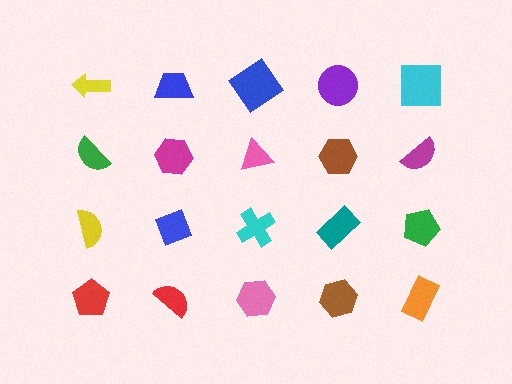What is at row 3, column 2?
A blue diamond.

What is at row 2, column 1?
A green semicircle.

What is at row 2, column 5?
A magenta semicircle.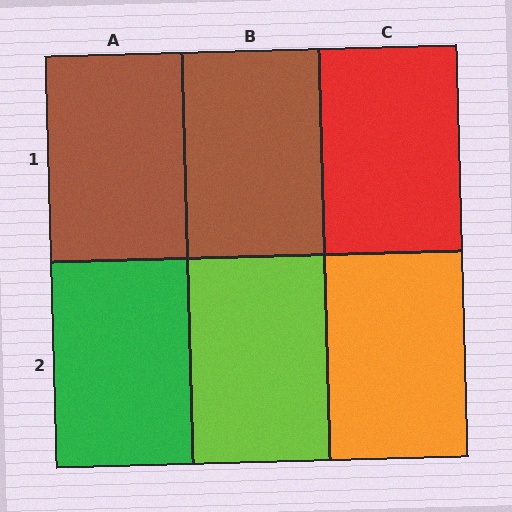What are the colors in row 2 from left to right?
Green, lime, orange.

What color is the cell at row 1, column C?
Red.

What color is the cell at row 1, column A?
Brown.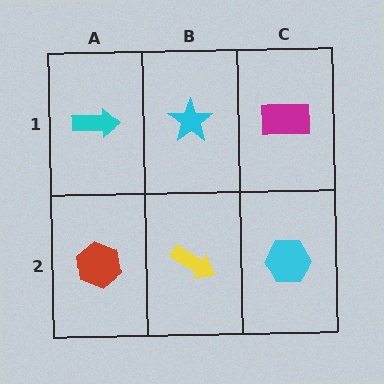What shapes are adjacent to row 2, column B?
A cyan star (row 1, column B), a red hexagon (row 2, column A), a cyan hexagon (row 2, column C).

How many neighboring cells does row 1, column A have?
2.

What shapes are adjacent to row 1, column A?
A red hexagon (row 2, column A), a cyan star (row 1, column B).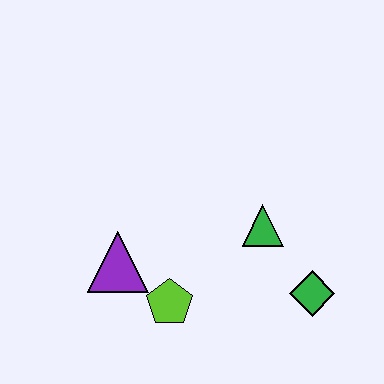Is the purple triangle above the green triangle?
No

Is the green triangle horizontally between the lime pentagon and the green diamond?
Yes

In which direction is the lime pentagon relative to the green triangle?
The lime pentagon is to the left of the green triangle.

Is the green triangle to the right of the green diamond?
No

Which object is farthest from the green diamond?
The purple triangle is farthest from the green diamond.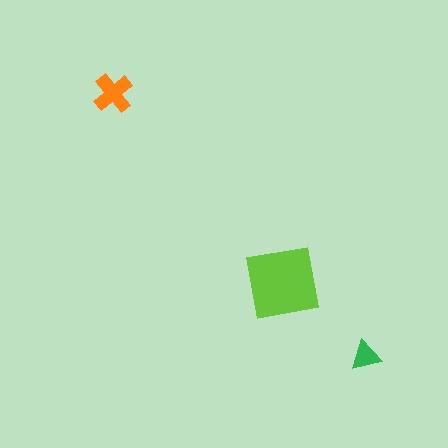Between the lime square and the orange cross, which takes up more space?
The lime square.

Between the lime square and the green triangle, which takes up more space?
The lime square.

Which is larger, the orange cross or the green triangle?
The orange cross.